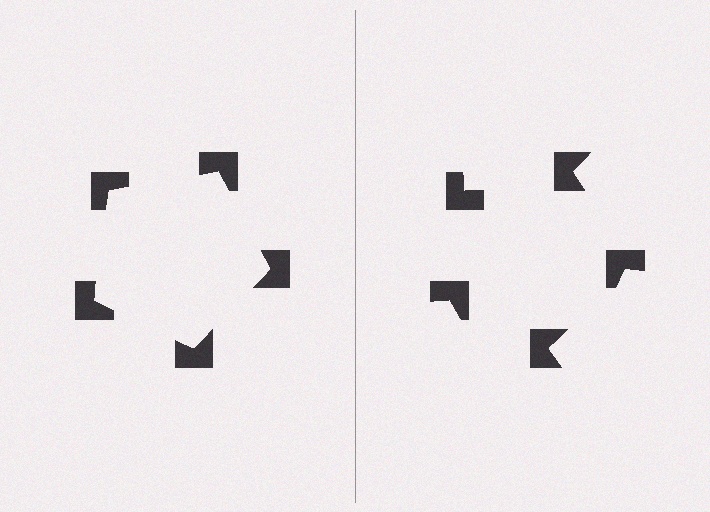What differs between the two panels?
The notched squares are positioned identically on both sides; only the wedge orientations differ. On the left they align to a pentagon; on the right they are misaligned.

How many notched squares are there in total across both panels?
10 — 5 on each side.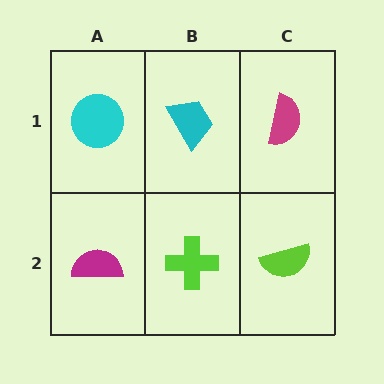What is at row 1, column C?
A magenta semicircle.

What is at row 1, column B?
A cyan trapezoid.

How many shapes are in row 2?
3 shapes.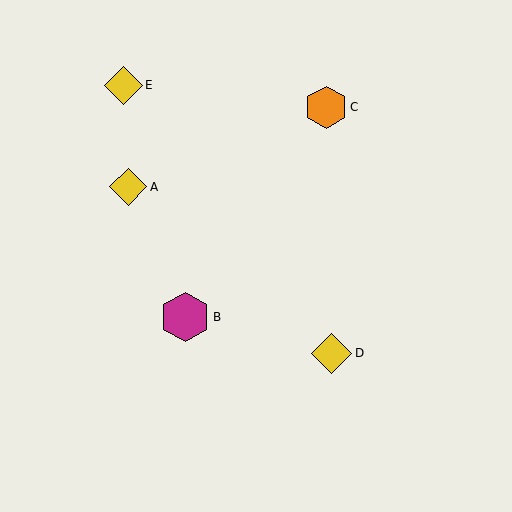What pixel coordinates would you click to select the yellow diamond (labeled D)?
Click at (332, 353) to select the yellow diamond D.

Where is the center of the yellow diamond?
The center of the yellow diamond is at (332, 353).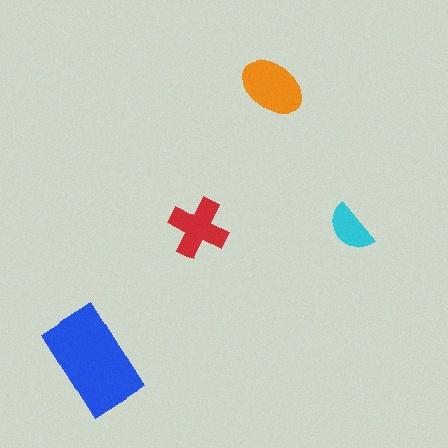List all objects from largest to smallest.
The blue rectangle, the orange ellipse, the red cross, the cyan semicircle.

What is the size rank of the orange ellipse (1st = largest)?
2nd.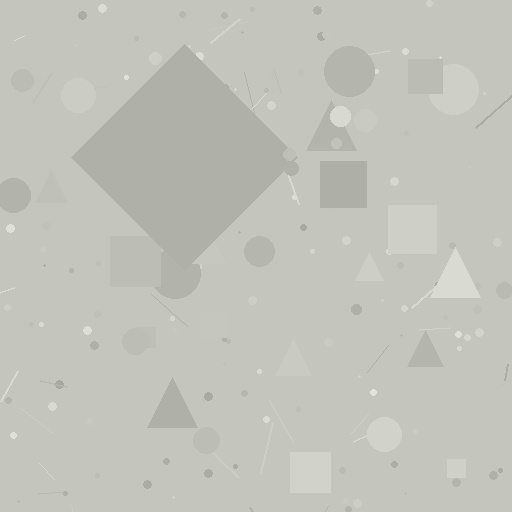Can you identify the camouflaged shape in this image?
The camouflaged shape is a diamond.